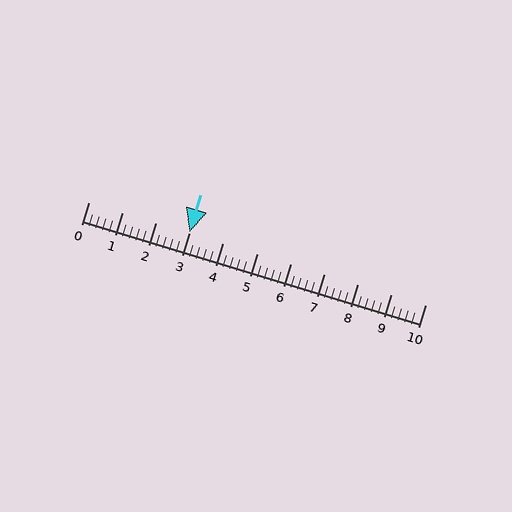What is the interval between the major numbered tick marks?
The major tick marks are spaced 1 units apart.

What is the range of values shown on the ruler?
The ruler shows values from 0 to 10.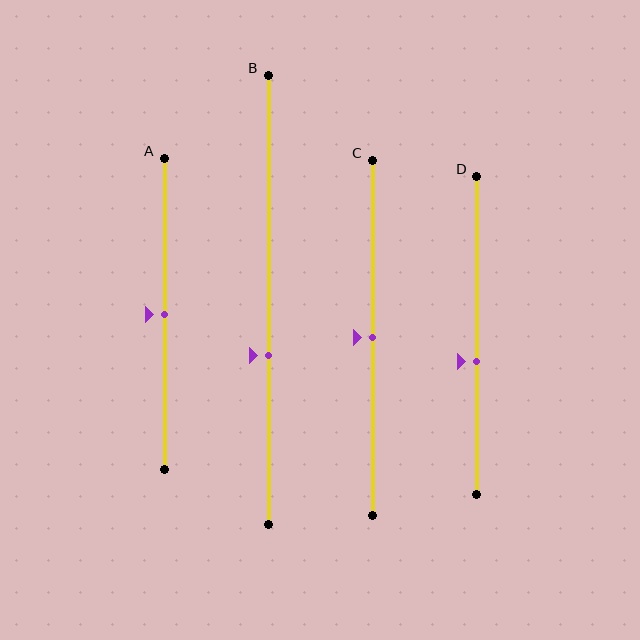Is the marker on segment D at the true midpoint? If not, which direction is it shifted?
No, the marker on segment D is shifted downward by about 8% of the segment length.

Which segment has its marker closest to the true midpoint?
Segment A has its marker closest to the true midpoint.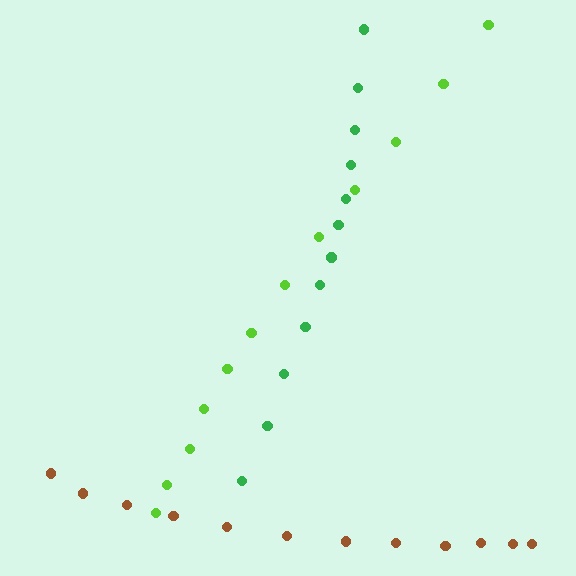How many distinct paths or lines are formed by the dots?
There are 3 distinct paths.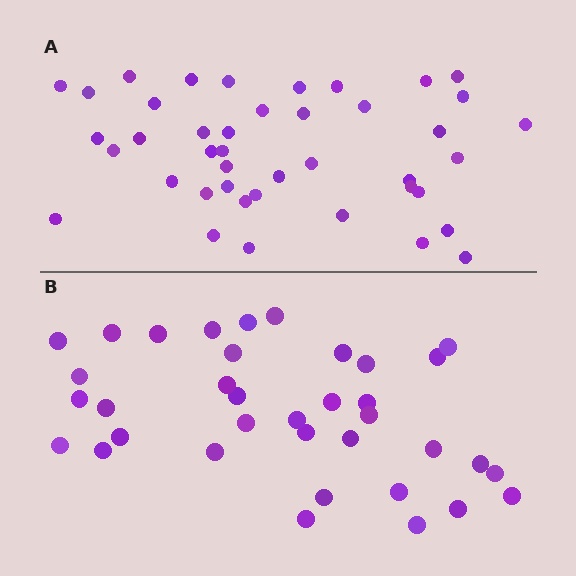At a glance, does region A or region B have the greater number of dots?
Region A (the top region) has more dots.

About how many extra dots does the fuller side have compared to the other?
Region A has about 6 more dots than region B.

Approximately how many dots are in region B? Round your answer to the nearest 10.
About 40 dots. (The exact count is 36, which rounds to 40.)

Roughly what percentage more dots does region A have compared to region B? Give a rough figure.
About 15% more.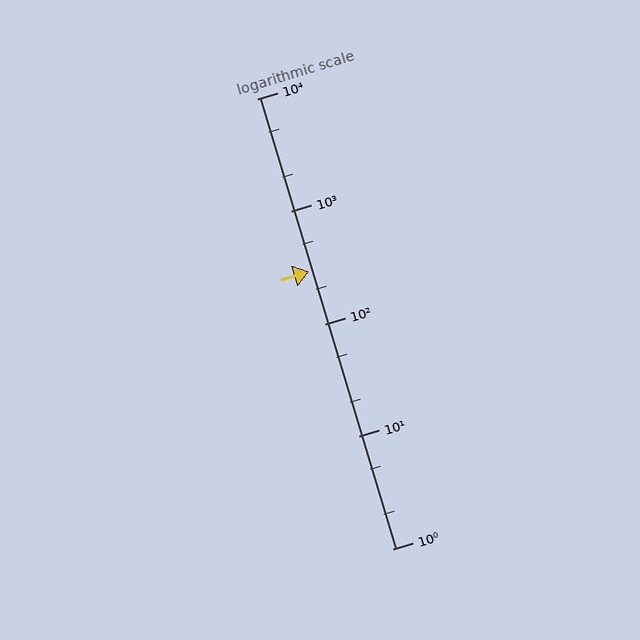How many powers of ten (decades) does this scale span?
The scale spans 4 decades, from 1 to 10000.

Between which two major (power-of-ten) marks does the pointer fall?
The pointer is between 100 and 1000.